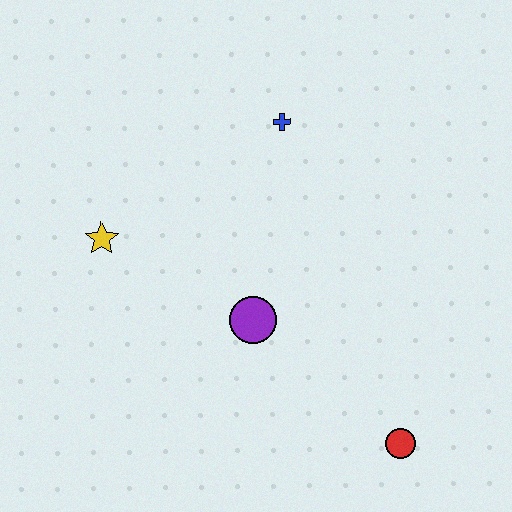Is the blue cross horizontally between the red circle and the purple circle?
Yes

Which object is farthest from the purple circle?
The blue cross is farthest from the purple circle.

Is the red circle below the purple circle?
Yes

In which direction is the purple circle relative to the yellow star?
The purple circle is to the right of the yellow star.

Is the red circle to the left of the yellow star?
No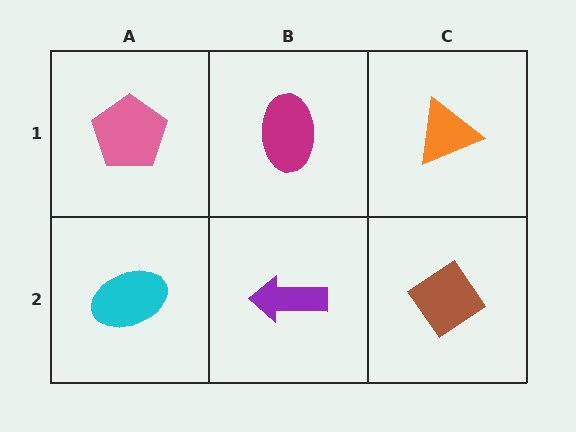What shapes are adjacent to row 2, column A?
A pink pentagon (row 1, column A), a purple arrow (row 2, column B).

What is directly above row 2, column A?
A pink pentagon.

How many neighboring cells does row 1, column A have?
2.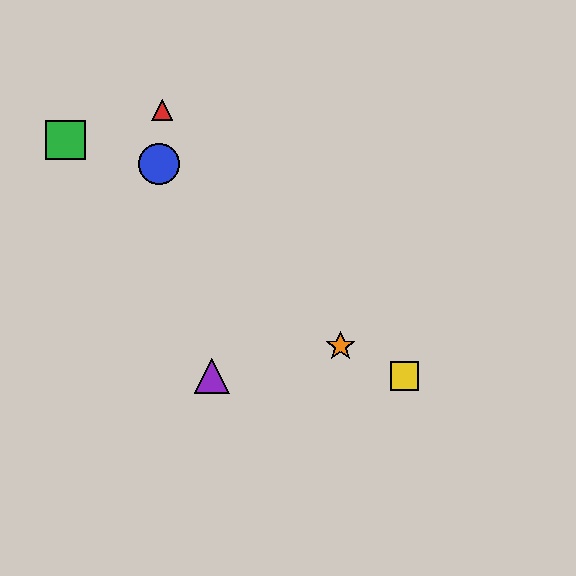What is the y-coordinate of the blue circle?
The blue circle is at y≈164.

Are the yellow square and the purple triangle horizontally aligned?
Yes, both are at y≈376.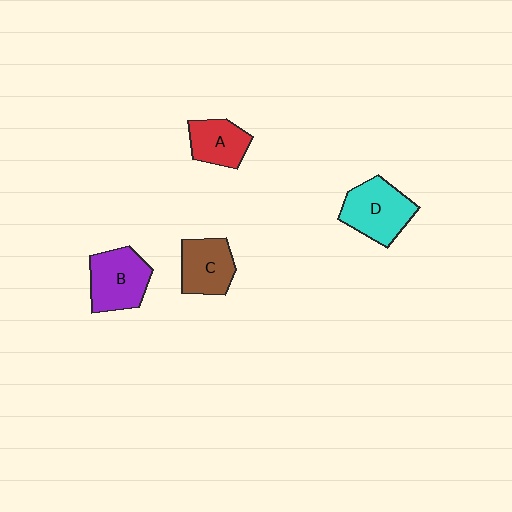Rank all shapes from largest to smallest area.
From largest to smallest: D (cyan), B (purple), C (brown), A (red).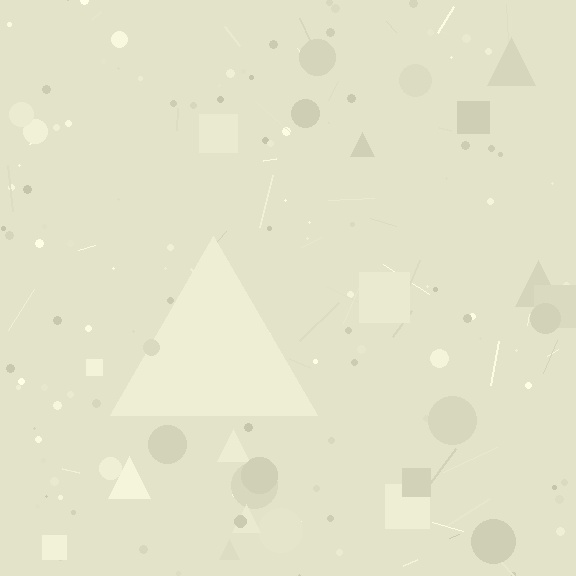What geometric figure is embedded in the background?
A triangle is embedded in the background.